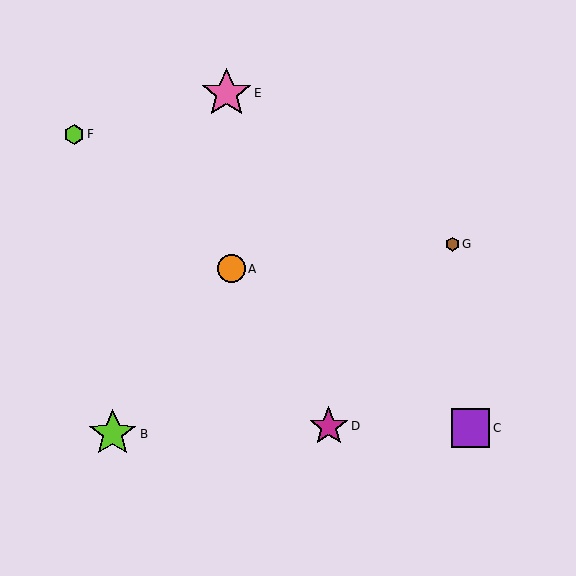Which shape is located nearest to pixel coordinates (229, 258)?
The orange circle (labeled A) at (232, 269) is nearest to that location.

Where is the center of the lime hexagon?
The center of the lime hexagon is at (74, 134).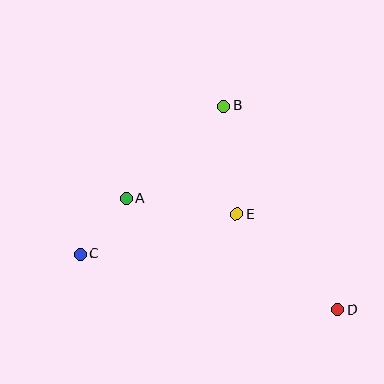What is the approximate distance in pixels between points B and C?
The distance between B and C is approximately 206 pixels.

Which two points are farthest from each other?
Points C and D are farthest from each other.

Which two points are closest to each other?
Points A and C are closest to each other.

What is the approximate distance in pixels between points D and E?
The distance between D and E is approximately 139 pixels.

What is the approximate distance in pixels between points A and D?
The distance between A and D is approximately 239 pixels.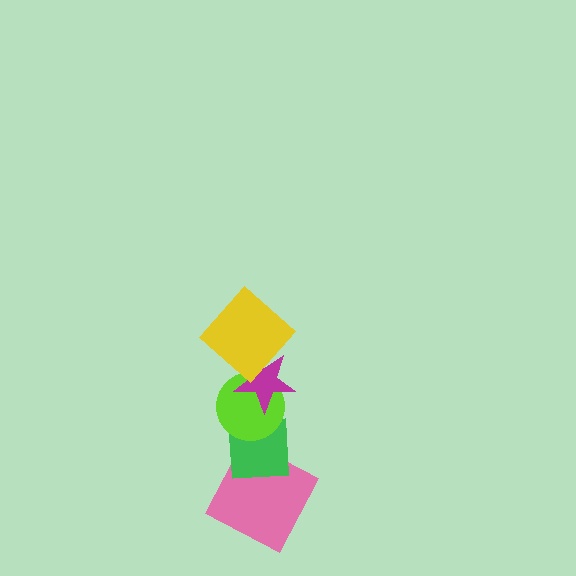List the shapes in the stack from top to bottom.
From top to bottom: the yellow diamond, the magenta star, the lime circle, the green square, the pink square.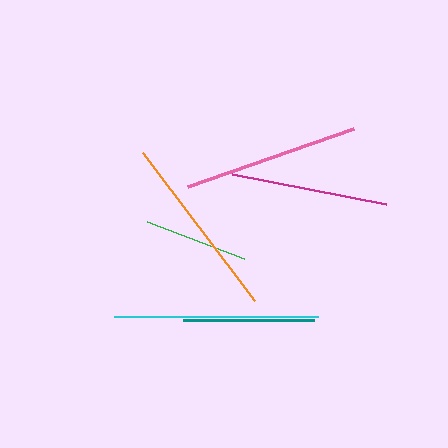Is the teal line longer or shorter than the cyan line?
The cyan line is longer than the teal line.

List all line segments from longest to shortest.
From longest to shortest: cyan, orange, pink, magenta, teal, green.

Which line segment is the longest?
The cyan line is the longest at approximately 204 pixels.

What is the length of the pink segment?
The pink segment is approximately 176 pixels long.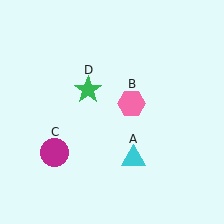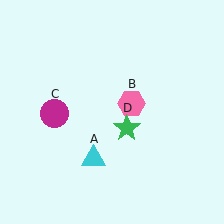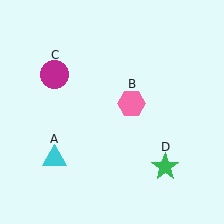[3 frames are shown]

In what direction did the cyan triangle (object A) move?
The cyan triangle (object A) moved left.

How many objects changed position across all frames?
3 objects changed position: cyan triangle (object A), magenta circle (object C), green star (object D).